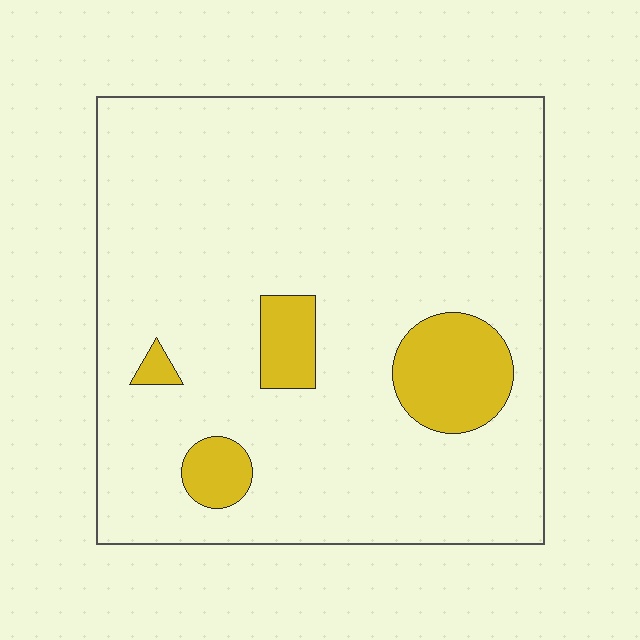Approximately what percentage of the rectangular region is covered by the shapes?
Approximately 10%.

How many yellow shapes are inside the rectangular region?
4.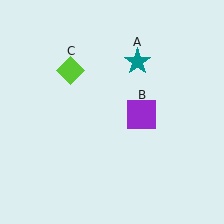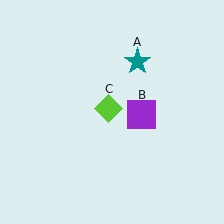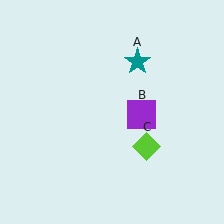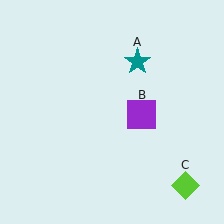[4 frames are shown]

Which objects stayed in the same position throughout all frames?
Teal star (object A) and purple square (object B) remained stationary.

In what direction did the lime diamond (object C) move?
The lime diamond (object C) moved down and to the right.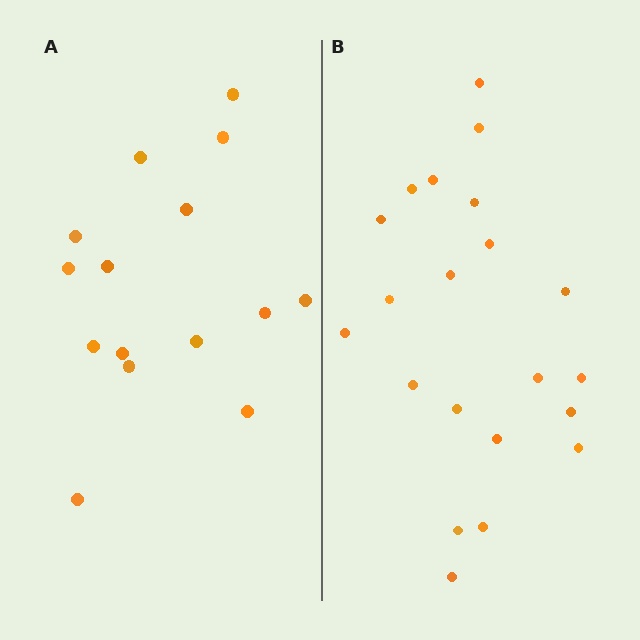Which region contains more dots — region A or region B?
Region B (the right region) has more dots.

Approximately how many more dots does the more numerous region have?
Region B has about 6 more dots than region A.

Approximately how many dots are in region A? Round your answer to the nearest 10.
About 20 dots. (The exact count is 15, which rounds to 20.)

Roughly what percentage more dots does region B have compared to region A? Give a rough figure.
About 40% more.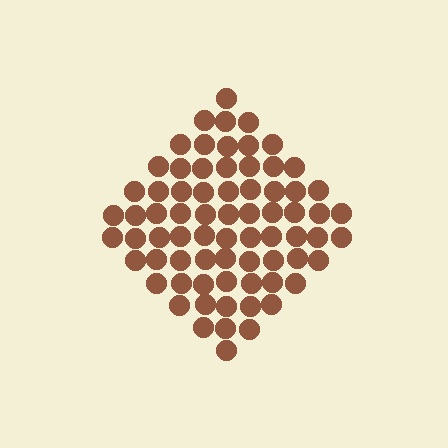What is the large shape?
The large shape is a diamond.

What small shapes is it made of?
It is made of small circles.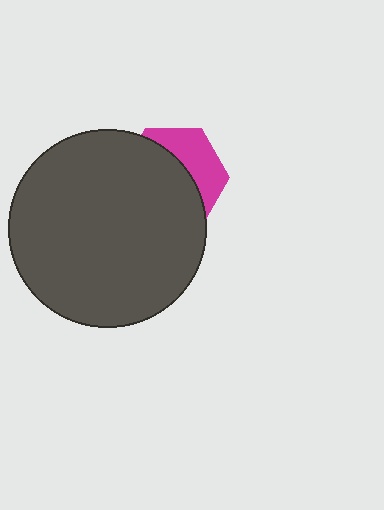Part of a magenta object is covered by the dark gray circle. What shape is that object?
It is a hexagon.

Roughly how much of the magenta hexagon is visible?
A small part of it is visible (roughly 36%).